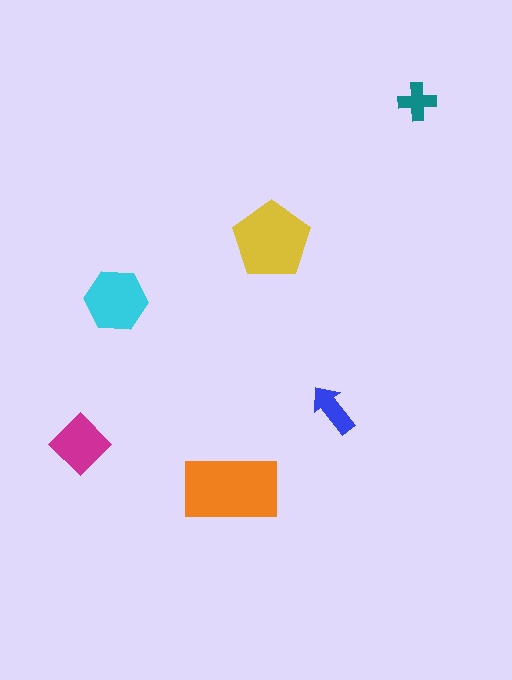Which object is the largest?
The orange rectangle.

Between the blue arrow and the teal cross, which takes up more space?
The blue arrow.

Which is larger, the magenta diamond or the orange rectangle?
The orange rectangle.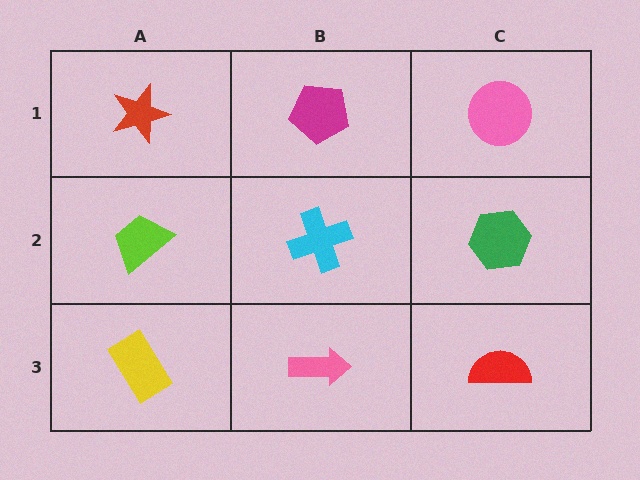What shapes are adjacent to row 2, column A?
A red star (row 1, column A), a yellow rectangle (row 3, column A), a cyan cross (row 2, column B).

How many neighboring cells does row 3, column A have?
2.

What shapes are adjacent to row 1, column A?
A lime trapezoid (row 2, column A), a magenta pentagon (row 1, column B).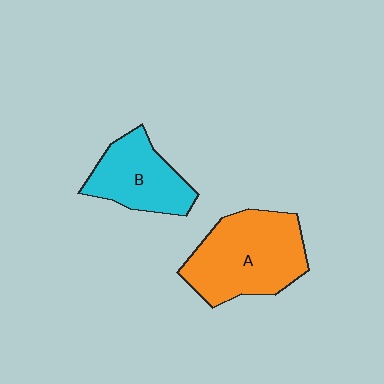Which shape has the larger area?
Shape A (orange).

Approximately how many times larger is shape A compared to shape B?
Approximately 1.5 times.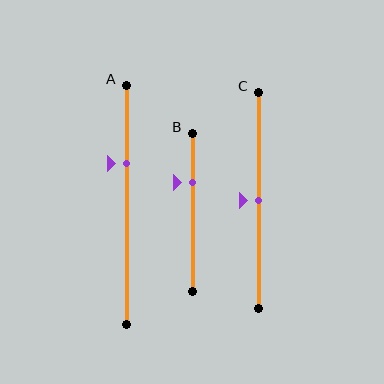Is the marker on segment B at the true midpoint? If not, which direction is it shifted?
No, the marker on segment B is shifted upward by about 19% of the segment length.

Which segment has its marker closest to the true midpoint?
Segment C has its marker closest to the true midpoint.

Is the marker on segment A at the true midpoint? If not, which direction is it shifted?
No, the marker on segment A is shifted upward by about 17% of the segment length.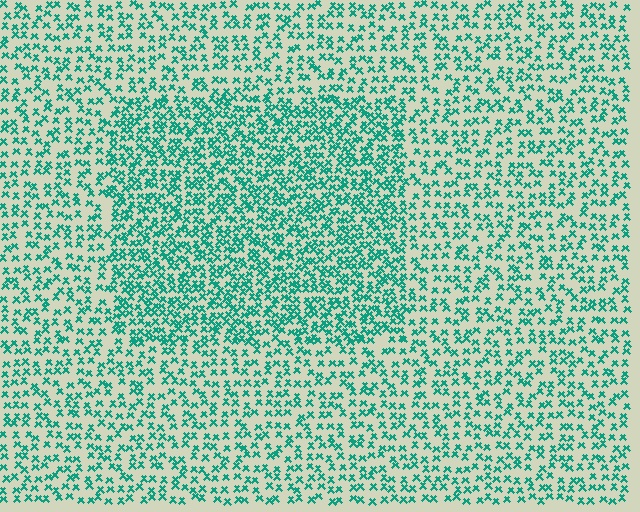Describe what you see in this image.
The image contains small teal elements arranged at two different densities. A rectangle-shaped region is visible where the elements are more densely packed than the surrounding area.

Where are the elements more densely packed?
The elements are more densely packed inside the rectangle boundary.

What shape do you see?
I see a rectangle.